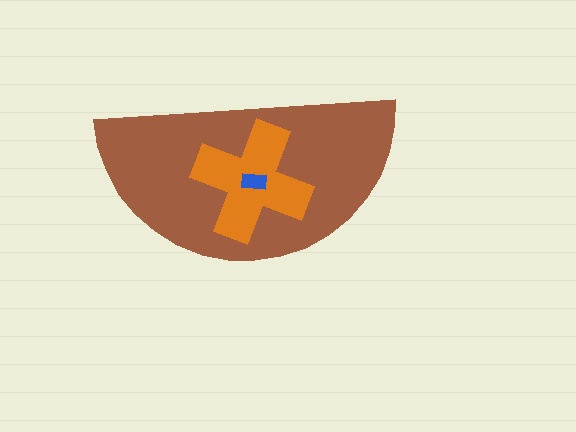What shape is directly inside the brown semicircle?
The orange cross.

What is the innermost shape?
The blue rectangle.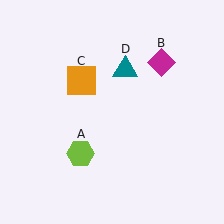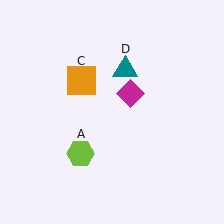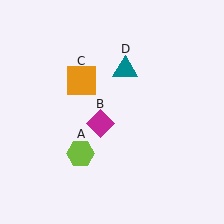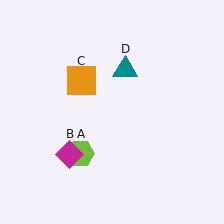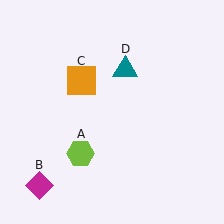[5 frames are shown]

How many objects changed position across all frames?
1 object changed position: magenta diamond (object B).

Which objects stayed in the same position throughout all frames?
Lime hexagon (object A) and orange square (object C) and teal triangle (object D) remained stationary.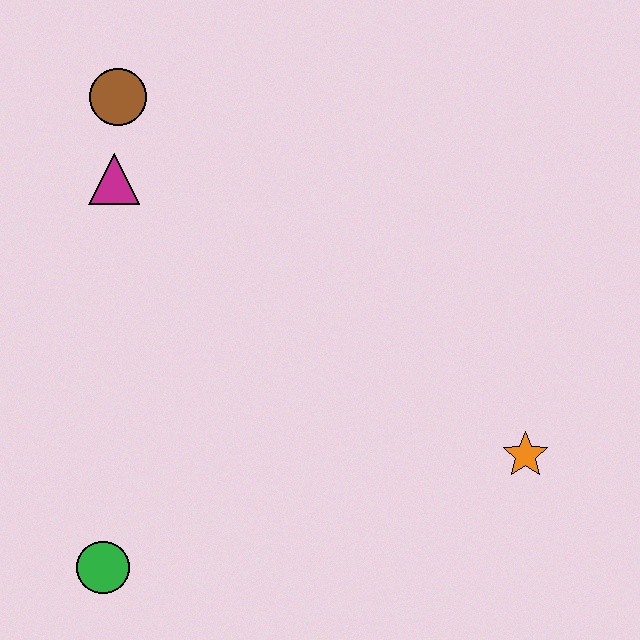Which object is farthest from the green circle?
The brown circle is farthest from the green circle.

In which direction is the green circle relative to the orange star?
The green circle is to the left of the orange star.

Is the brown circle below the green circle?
No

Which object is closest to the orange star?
The green circle is closest to the orange star.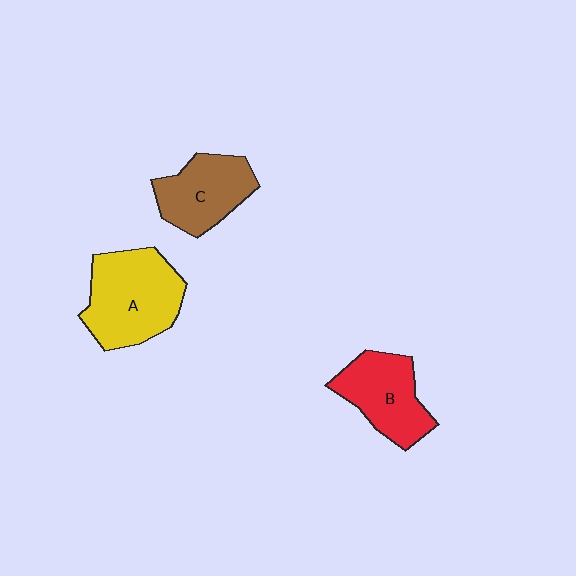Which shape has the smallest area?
Shape C (brown).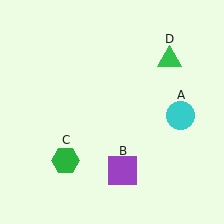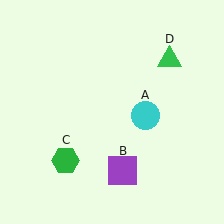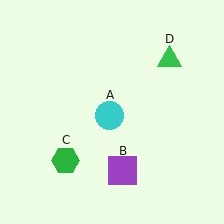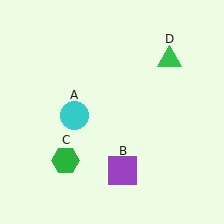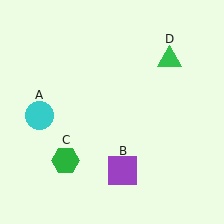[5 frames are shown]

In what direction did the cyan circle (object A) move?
The cyan circle (object A) moved left.